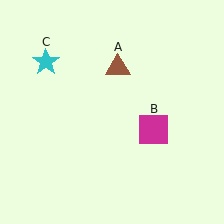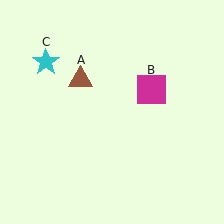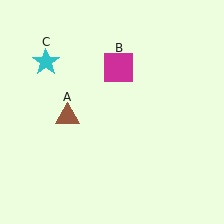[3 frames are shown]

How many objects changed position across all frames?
2 objects changed position: brown triangle (object A), magenta square (object B).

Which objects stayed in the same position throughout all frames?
Cyan star (object C) remained stationary.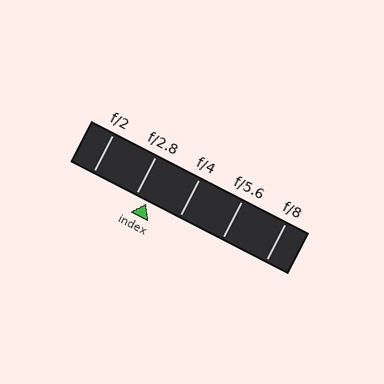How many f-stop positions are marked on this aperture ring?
There are 5 f-stop positions marked.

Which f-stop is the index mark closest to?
The index mark is closest to f/2.8.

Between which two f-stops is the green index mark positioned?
The index mark is between f/2.8 and f/4.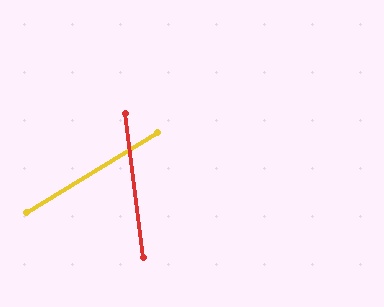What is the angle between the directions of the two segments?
Approximately 66 degrees.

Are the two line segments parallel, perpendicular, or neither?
Neither parallel nor perpendicular — they differ by about 66°.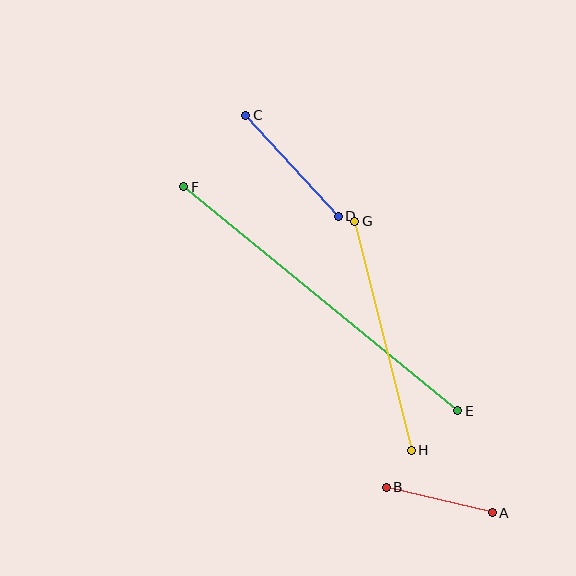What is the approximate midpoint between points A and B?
The midpoint is at approximately (439, 500) pixels.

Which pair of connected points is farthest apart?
Points E and F are farthest apart.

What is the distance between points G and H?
The distance is approximately 236 pixels.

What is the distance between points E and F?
The distance is approximately 354 pixels.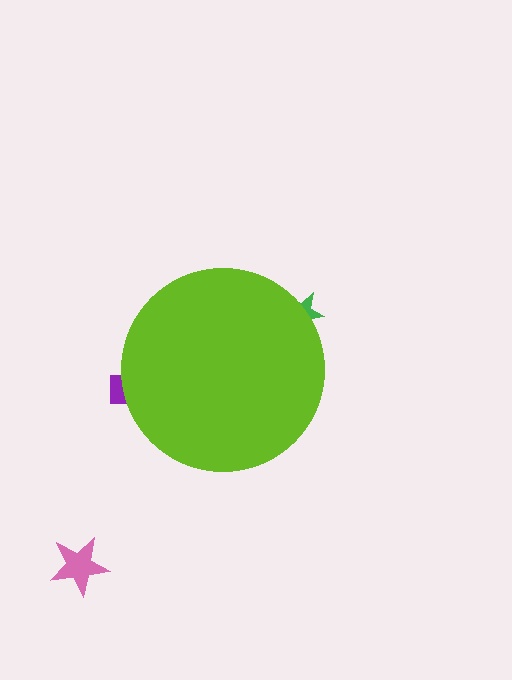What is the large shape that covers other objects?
A lime circle.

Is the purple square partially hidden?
Yes, the purple square is partially hidden behind the lime circle.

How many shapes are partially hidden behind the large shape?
2 shapes are partially hidden.